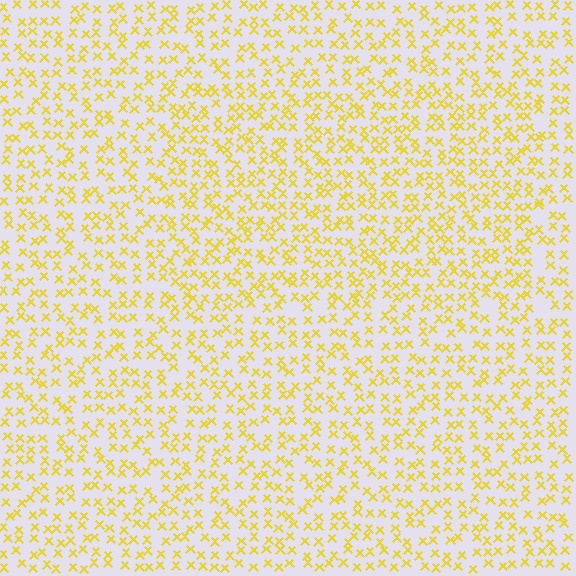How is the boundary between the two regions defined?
The boundary is defined by a change in element density (approximately 1.4x ratio). All elements are the same color, size, and shape.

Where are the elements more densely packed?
The elements are more densely packed inside the rectangle boundary.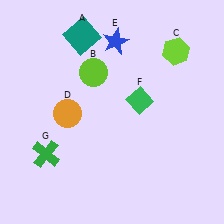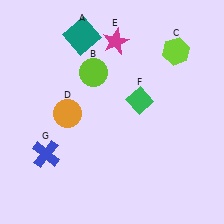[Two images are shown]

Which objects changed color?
E changed from blue to magenta. G changed from green to blue.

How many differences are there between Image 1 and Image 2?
There are 2 differences between the two images.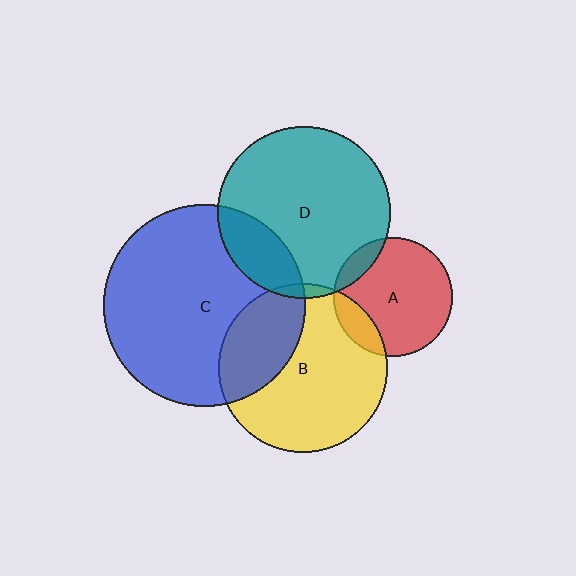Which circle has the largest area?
Circle C (blue).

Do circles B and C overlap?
Yes.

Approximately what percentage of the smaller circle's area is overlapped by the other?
Approximately 30%.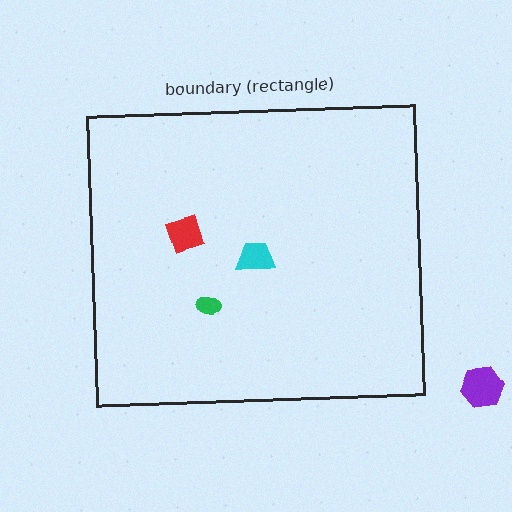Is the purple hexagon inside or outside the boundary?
Outside.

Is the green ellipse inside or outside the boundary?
Inside.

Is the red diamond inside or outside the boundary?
Inside.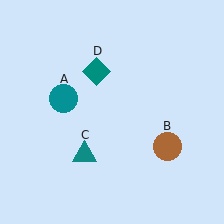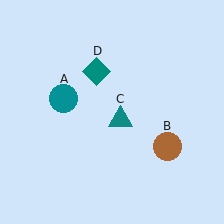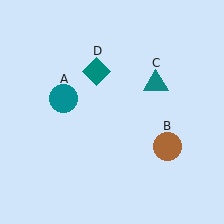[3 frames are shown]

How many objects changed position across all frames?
1 object changed position: teal triangle (object C).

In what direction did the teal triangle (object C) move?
The teal triangle (object C) moved up and to the right.